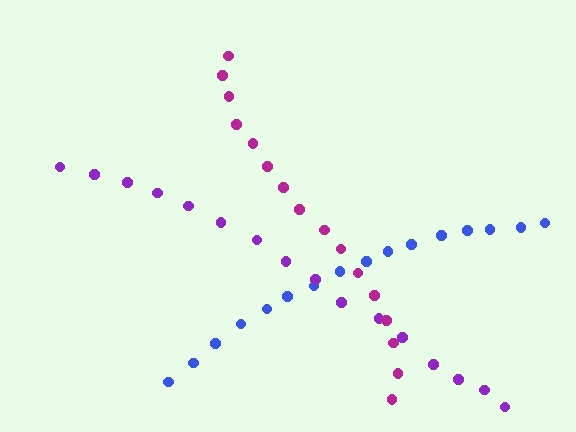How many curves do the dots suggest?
There are 3 distinct paths.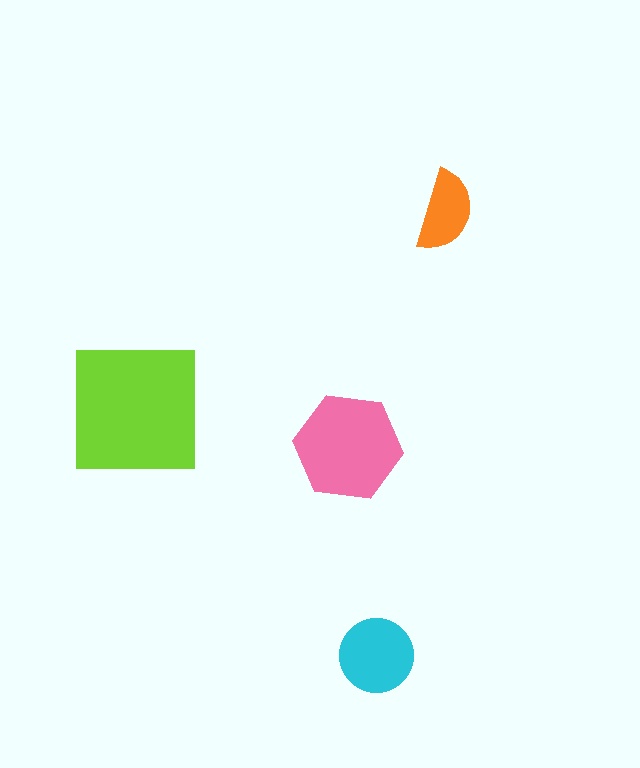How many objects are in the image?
There are 4 objects in the image.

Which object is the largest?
The lime square.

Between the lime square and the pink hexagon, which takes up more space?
The lime square.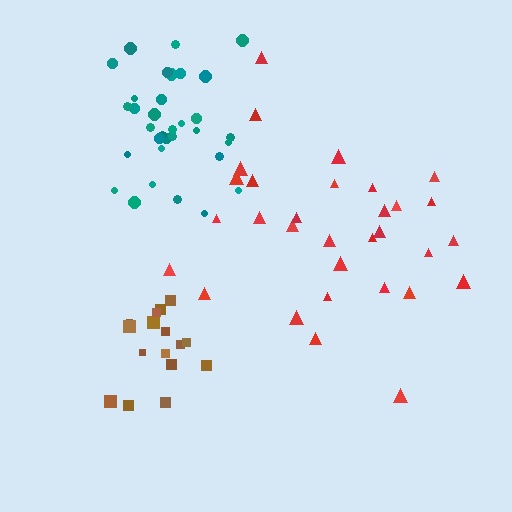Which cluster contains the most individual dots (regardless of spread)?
Teal (33).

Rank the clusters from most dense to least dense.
brown, teal, red.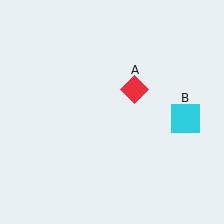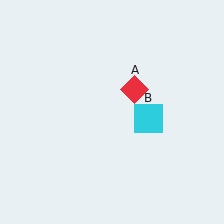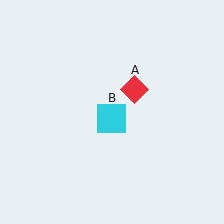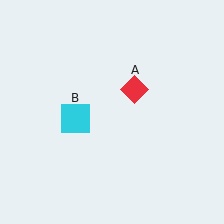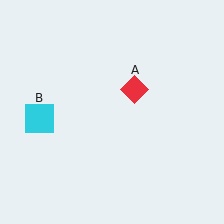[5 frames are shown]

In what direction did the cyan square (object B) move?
The cyan square (object B) moved left.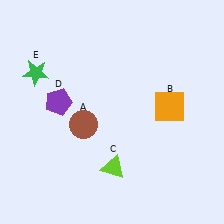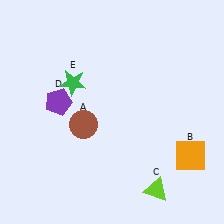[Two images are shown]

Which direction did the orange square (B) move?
The orange square (B) moved down.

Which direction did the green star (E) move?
The green star (E) moved right.